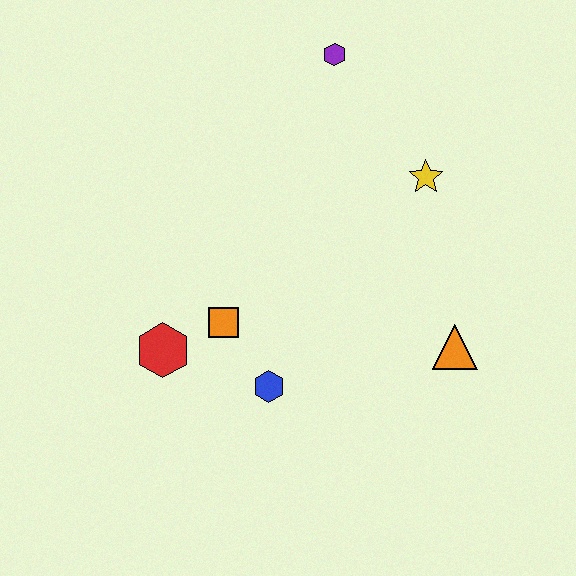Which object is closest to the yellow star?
The purple hexagon is closest to the yellow star.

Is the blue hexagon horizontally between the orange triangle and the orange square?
Yes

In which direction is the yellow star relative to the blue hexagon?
The yellow star is above the blue hexagon.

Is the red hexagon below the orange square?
Yes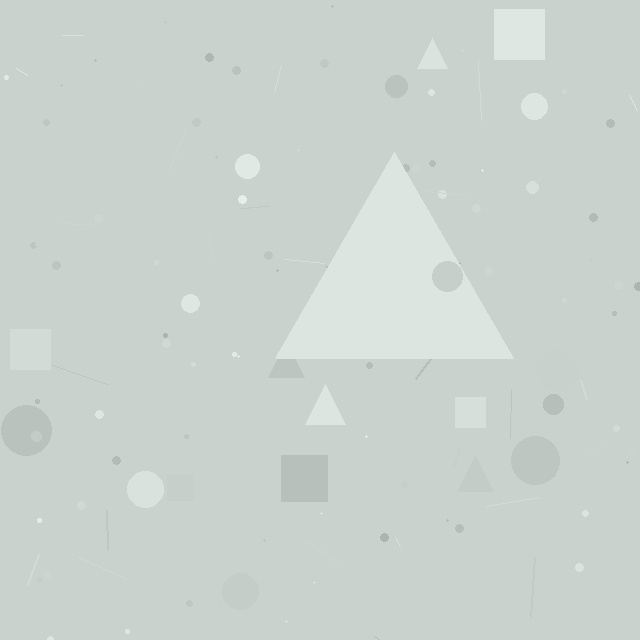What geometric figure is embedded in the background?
A triangle is embedded in the background.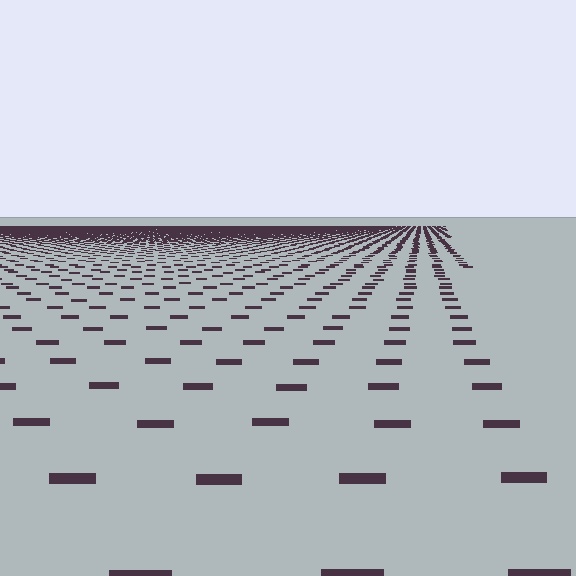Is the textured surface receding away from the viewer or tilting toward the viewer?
The surface is receding away from the viewer. Texture elements get smaller and denser toward the top.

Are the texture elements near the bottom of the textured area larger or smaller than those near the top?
Larger. Near the bottom, elements are closer to the viewer and appear at a bigger on-screen size.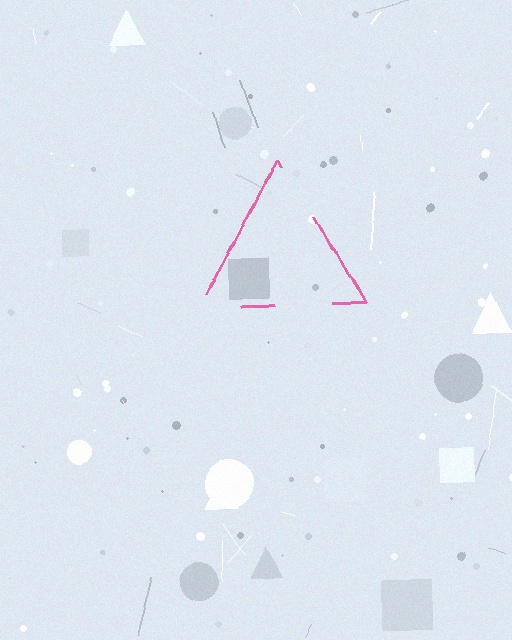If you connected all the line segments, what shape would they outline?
They would outline a triangle.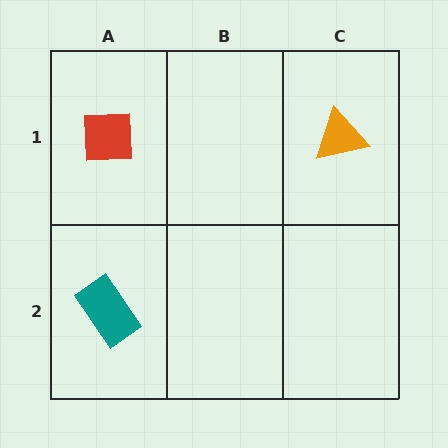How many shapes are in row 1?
2 shapes.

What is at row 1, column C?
An orange triangle.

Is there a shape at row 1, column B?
No, that cell is empty.